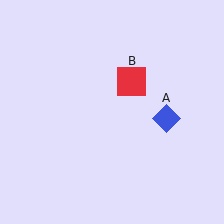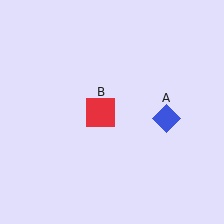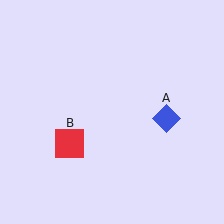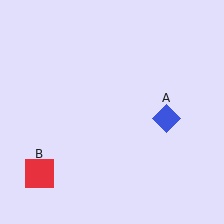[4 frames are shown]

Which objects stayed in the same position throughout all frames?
Blue diamond (object A) remained stationary.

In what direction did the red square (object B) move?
The red square (object B) moved down and to the left.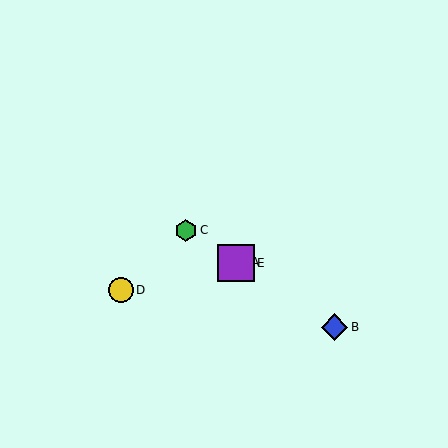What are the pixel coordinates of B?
Object B is at (335, 327).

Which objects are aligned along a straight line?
Objects A, B, C, E are aligned along a straight line.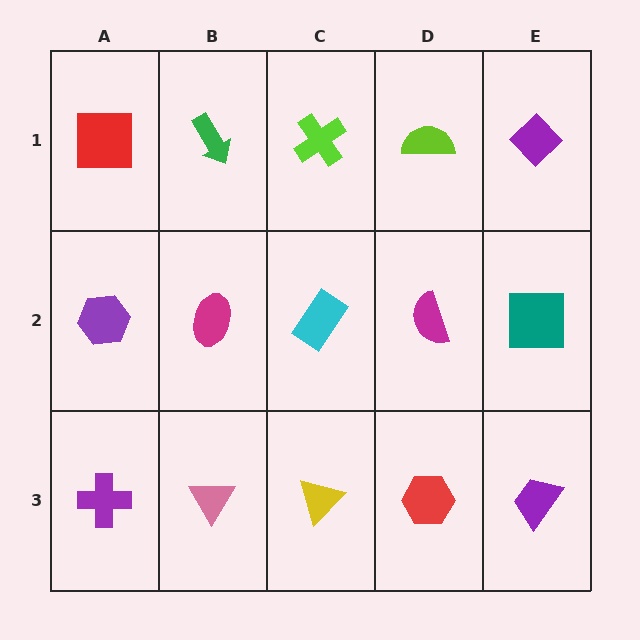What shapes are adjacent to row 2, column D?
A lime semicircle (row 1, column D), a red hexagon (row 3, column D), a cyan rectangle (row 2, column C), a teal square (row 2, column E).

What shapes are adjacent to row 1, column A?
A purple hexagon (row 2, column A), a green arrow (row 1, column B).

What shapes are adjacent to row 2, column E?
A purple diamond (row 1, column E), a purple trapezoid (row 3, column E), a magenta semicircle (row 2, column D).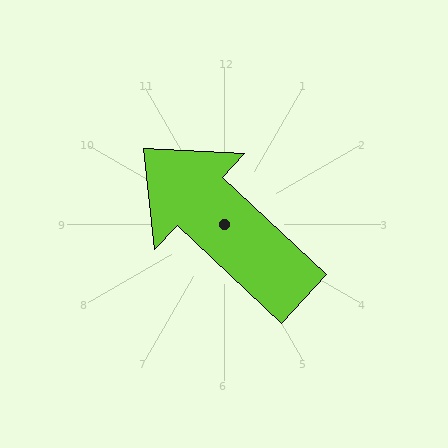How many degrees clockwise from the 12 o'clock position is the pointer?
Approximately 313 degrees.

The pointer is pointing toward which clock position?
Roughly 10 o'clock.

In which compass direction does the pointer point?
Northwest.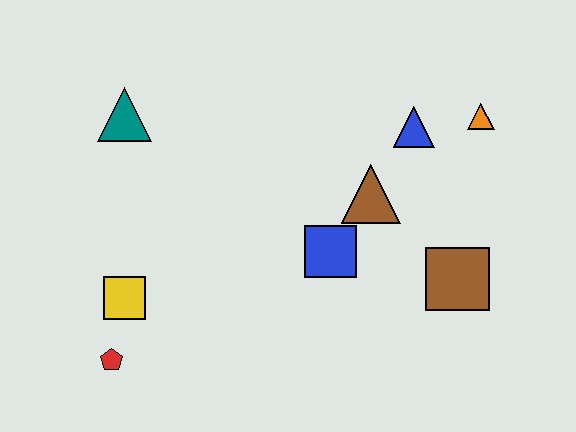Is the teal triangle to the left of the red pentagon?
No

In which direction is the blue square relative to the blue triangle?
The blue square is below the blue triangle.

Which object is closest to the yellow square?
The red pentagon is closest to the yellow square.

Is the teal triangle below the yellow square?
No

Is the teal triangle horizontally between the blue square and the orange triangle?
No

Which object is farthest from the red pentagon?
The orange triangle is farthest from the red pentagon.